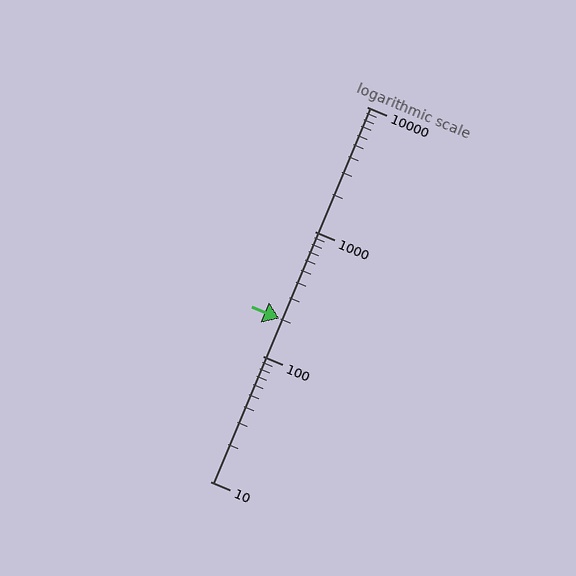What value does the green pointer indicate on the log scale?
The pointer indicates approximately 200.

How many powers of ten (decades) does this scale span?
The scale spans 3 decades, from 10 to 10000.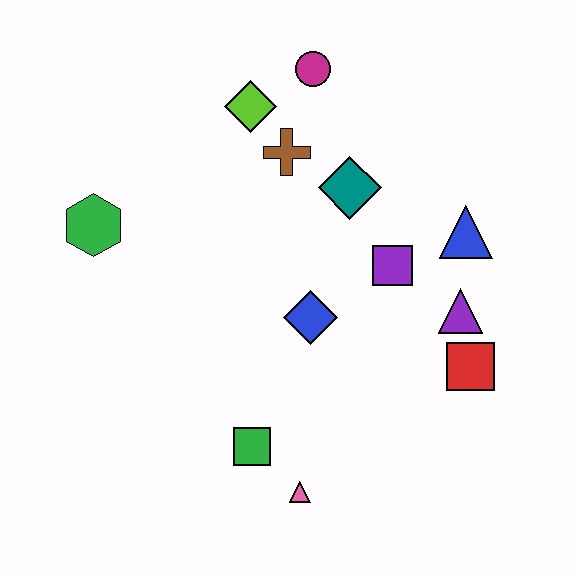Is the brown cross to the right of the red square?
No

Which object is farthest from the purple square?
The green hexagon is farthest from the purple square.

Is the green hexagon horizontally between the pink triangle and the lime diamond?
No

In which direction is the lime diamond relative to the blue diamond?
The lime diamond is above the blue diamond.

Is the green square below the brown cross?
Yes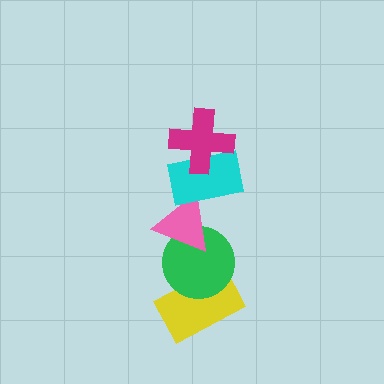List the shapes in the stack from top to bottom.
From top to bottom: the magenta cross, the cyan rectangle, the pink triangle, the green circle, the yellow rectangle.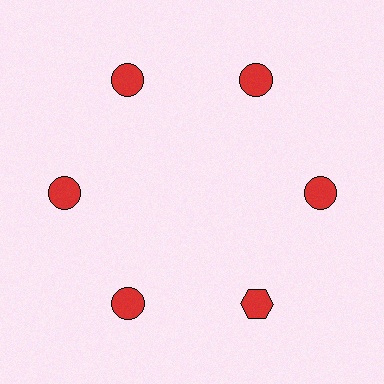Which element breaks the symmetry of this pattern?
The red hexagon at roughly the 5 o'clock position breaks the symmetry. All other shapes are red circles.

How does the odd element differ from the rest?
It has a different shape: hexagon instead of circle.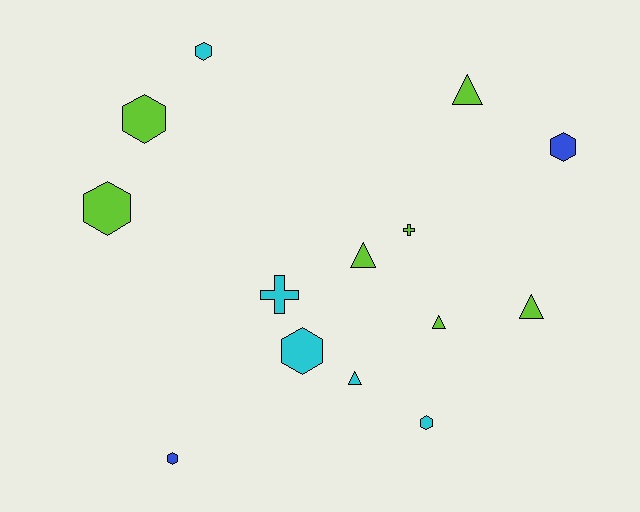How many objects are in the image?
There are 14 objects.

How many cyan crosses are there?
There is 1 cyan cross.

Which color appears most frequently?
Lime, with 7 objects.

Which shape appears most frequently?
Hexagon, with 7 objects.